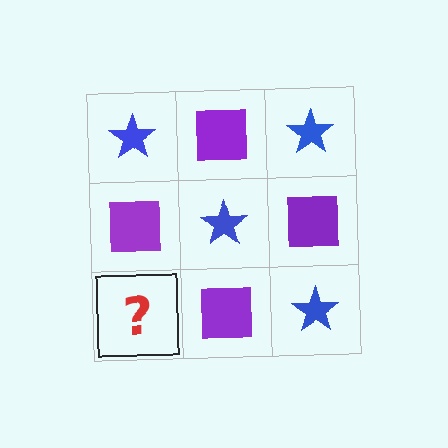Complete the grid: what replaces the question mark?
The question mark should be replaced with a blue star.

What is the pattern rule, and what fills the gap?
The rule is that it alternates blue star and purple square in a checkerboard pattern. The gap should be filled with a blue star.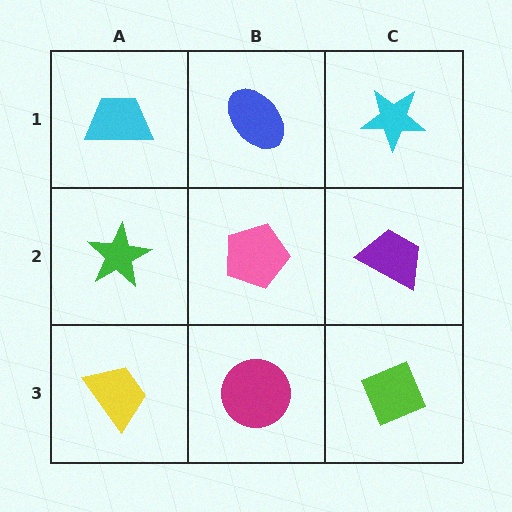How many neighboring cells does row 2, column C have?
3.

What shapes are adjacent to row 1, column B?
A pink pentagon (row 2, column B), a cyan trapezoid (row 1, column A), a cyan star (row 1, column C).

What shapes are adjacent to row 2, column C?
A cyan star (row 1, column C), a lime diamond (row 3, column C), a pink pentagon (row 2, column B).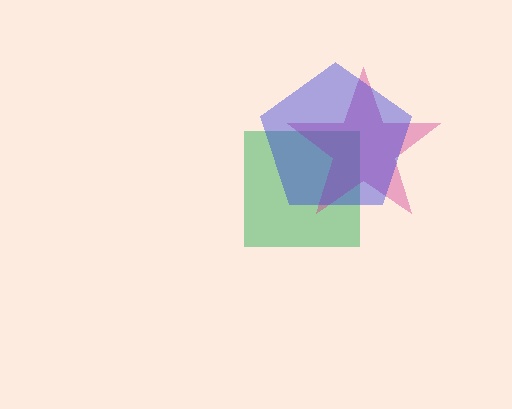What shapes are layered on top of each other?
The layered shapes are: a green square, a magenta star, a blue pentagon.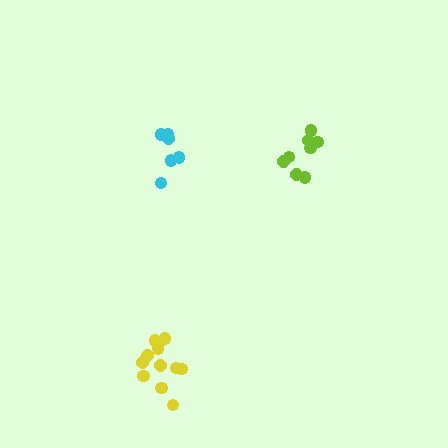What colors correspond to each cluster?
The clusters are colored: lime, cyan, yellow.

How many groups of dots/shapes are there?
There are 3 groups.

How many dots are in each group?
Group 1: 8 dots, Group 2: 6 dots, Group 3: 12 dots (26 total).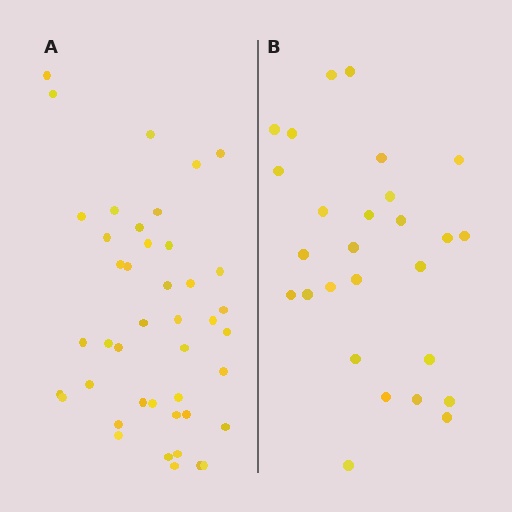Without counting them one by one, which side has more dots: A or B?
Region A (the left region) has more dots.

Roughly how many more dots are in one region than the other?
Region A has approximately 15 more dots than region B.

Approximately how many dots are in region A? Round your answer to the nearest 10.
About 40 dots. (The exact count is 43, which rounds to 40.)